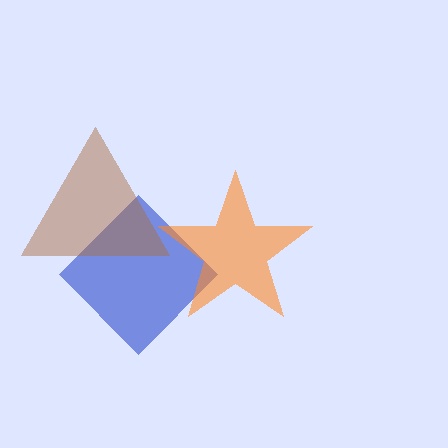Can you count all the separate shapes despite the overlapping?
Yes, there are 3 separate shapes.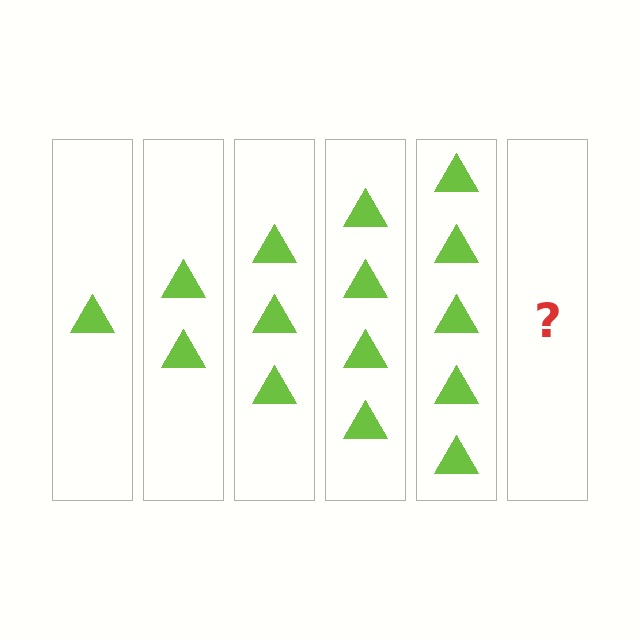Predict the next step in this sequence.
The next step is 6 triangles.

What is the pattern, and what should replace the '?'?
The pattern is that each step adds one more triangle. The '?' should be 6 triangles.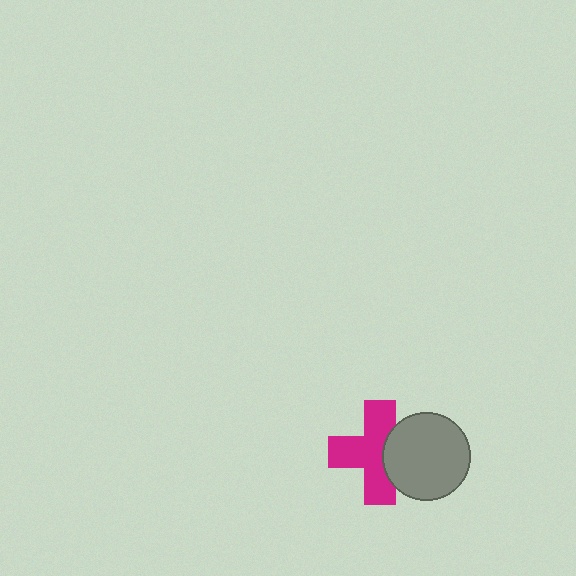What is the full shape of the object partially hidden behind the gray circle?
The partially hidden object is a magenta cross.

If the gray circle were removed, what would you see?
You would see the complete magenta cross.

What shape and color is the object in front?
The object in front is a gray circle.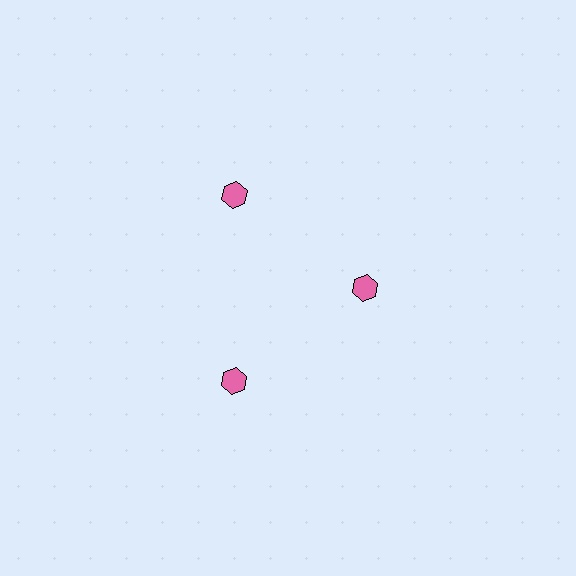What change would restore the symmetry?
The symmetry would be restored by moving it outward, back onto the ring so that all 3 hexagons sit at equal angles and equal distance from the center.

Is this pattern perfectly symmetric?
No. The 3 pink hexagons are arranged in a ring, but one element near the 3 o'clock position is pulled inward toward the center, breaking the 3-fold rotational symmetry.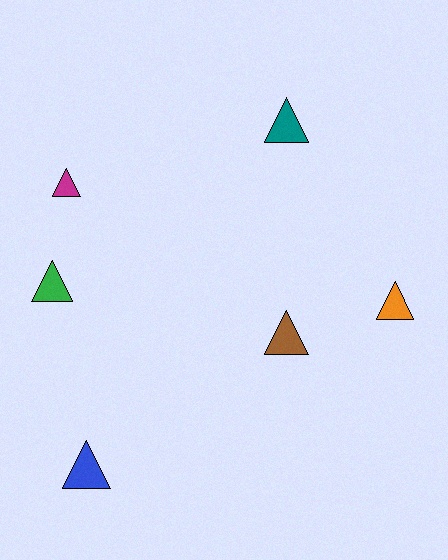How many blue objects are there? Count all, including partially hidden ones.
There is 1 blue object.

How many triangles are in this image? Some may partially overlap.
There are 6 triangles.